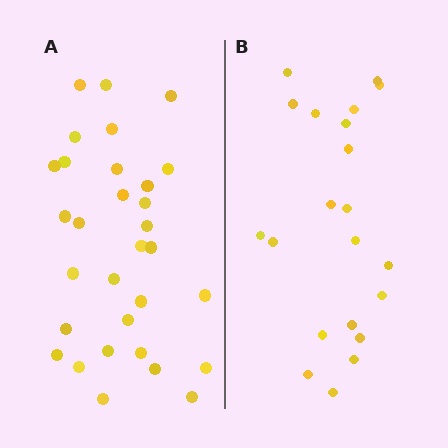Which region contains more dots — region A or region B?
Region A (the left region) has more dots.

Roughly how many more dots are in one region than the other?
Region A has roughly 10 or so more dots than region B.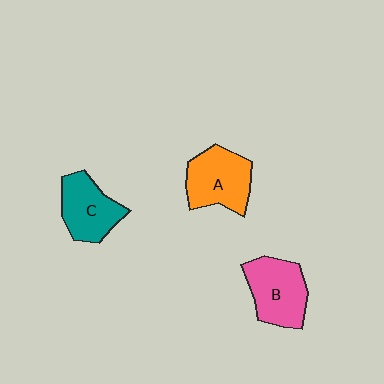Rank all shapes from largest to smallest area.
From largest to smallest: B (pink), A (orange), C (teal).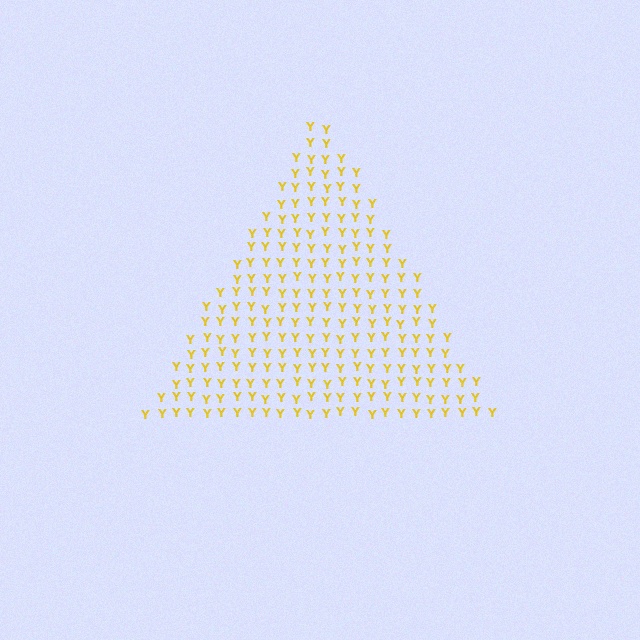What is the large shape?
The large shape is a triangle.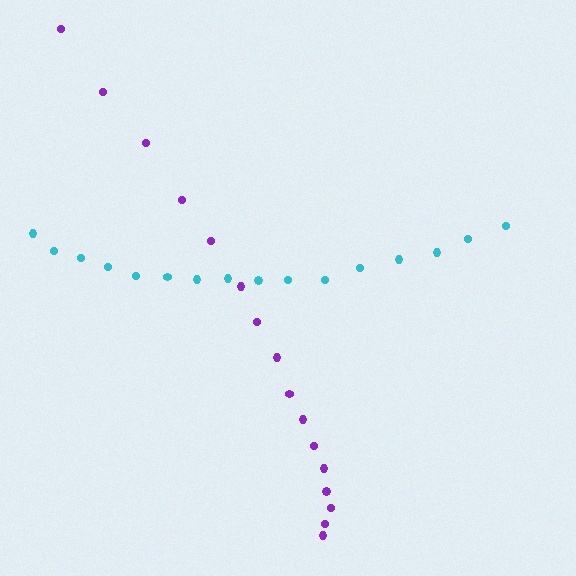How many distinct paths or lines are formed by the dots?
There are 2 distinct paths.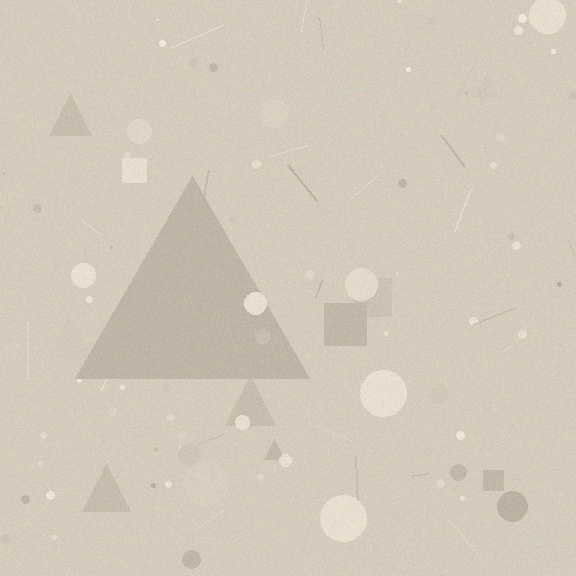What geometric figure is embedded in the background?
A triangle is embedded in the background.